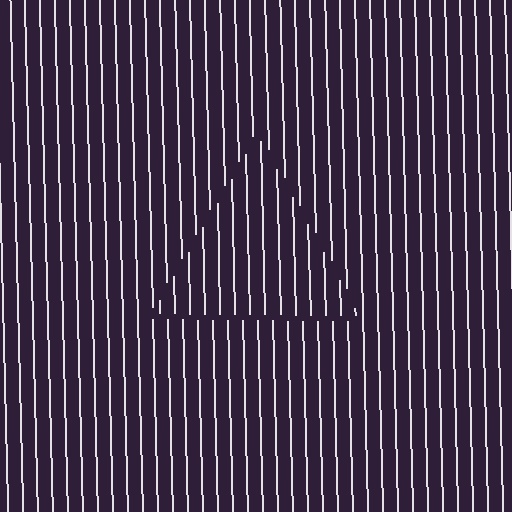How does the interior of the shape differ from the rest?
The interior of the shape contains the same grating, shifted by half a period — the contour is defined by the phase discontinuity where line-ends from the inner and outer gratings abut.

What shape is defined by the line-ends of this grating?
An illusory triangle. The interior of the shape contains the same grating, shifted by half a period — the contour is defined by the phase discontinuity where line-ends from the inner and outer gratings abut.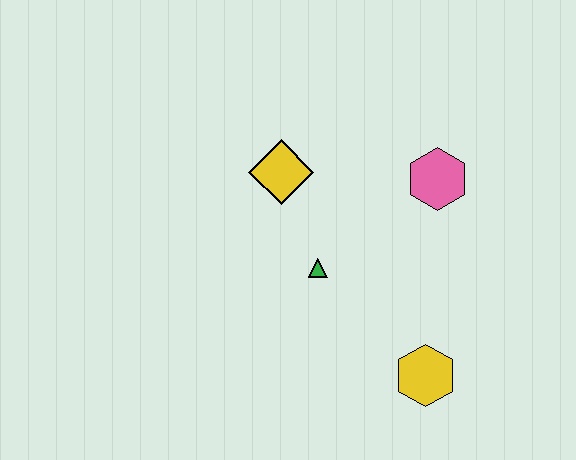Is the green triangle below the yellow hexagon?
No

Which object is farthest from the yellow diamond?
The yellow hexagon is farthest from the yellow diamond.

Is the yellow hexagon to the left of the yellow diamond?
No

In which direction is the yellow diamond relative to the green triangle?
The yellow diamond is above the green triangle.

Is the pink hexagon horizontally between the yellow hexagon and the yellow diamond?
No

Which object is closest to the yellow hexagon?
The green triangle is closest to the yellow hexagon.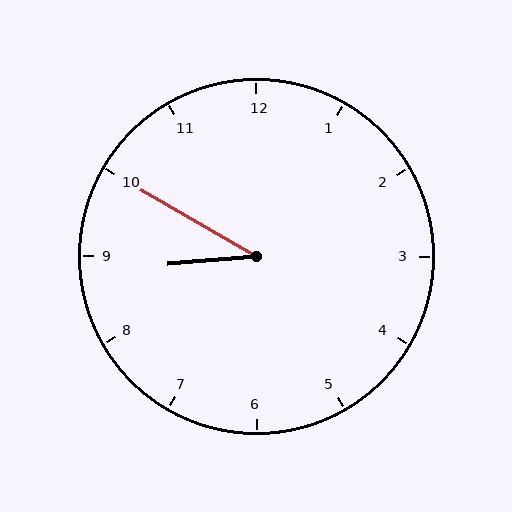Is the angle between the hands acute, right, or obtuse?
It is acute.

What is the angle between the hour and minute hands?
Approximately 35 degrees.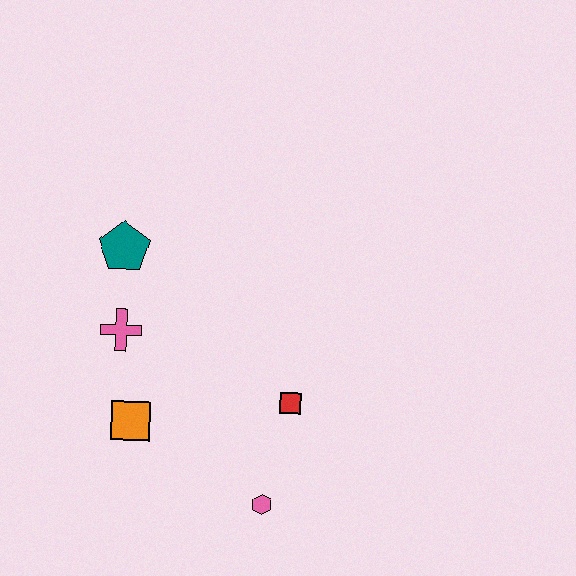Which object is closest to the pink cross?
The teal pentagon is closest to the pink cross.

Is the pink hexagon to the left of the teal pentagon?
No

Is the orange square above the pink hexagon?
Yes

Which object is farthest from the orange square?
The teal pentagon is farthest from the orange square.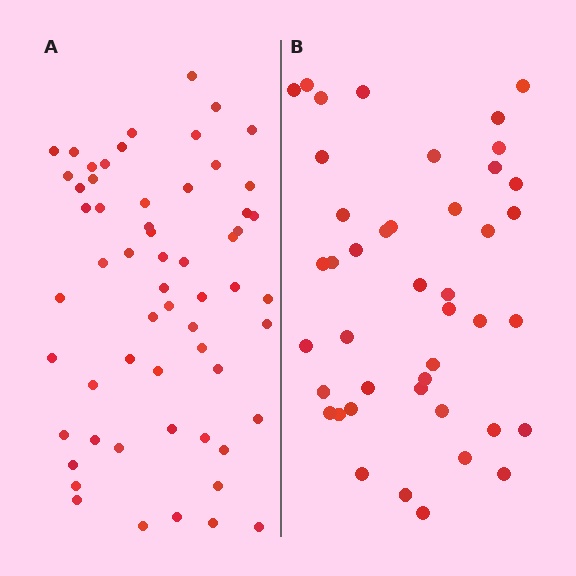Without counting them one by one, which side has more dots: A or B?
Region A (the left region) has more dots.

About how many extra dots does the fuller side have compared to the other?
Region A has approximately 15 more dots than region B.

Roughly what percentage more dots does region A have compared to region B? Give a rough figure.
About 35% more.